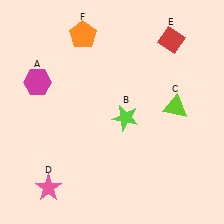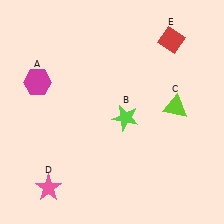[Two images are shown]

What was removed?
The orange pentagon (F) was removed in Image 2.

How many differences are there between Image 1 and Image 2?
There is 1 difference between the two images.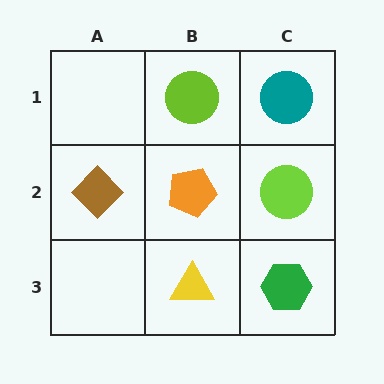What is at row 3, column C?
A green hexagon.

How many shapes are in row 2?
3 shapes.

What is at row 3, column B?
A yellow triangle.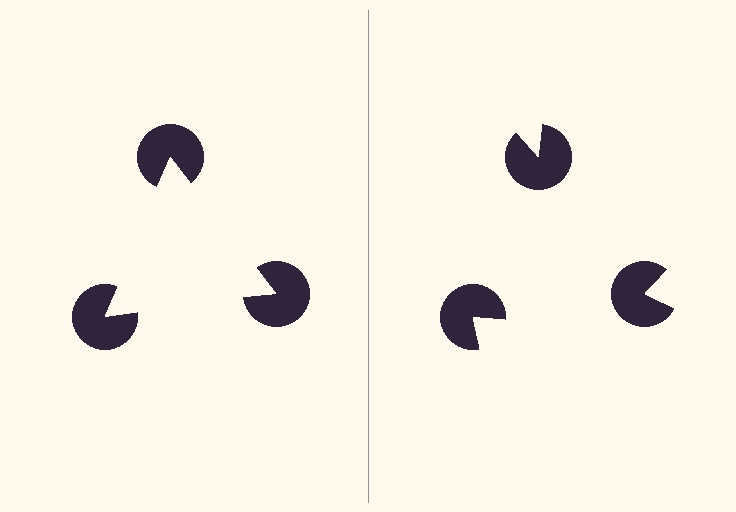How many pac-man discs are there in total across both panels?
6 — 3 on each side.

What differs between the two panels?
The pac-man discs are positioned identically on both sides; only the wedge orientations differ. On the left they align to a triangle; on the right they are misaligned.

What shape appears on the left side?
An illusory triangle.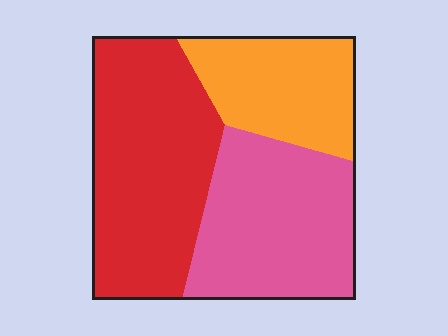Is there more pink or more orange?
Pink.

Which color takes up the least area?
Orange, at roughly 25%.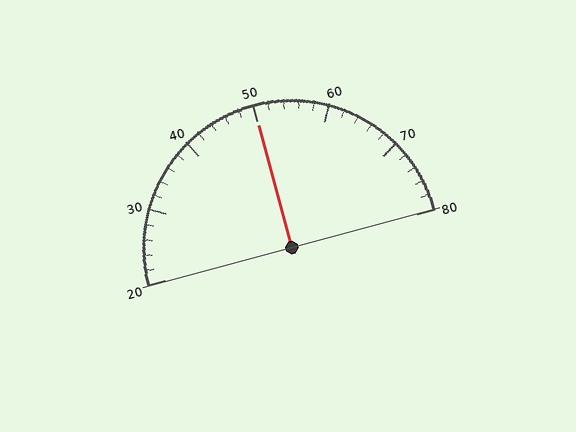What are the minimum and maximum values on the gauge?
The gauge ranges from 20 to 80.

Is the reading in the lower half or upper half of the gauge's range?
The reading is in the upper half of the range (20 to 80).